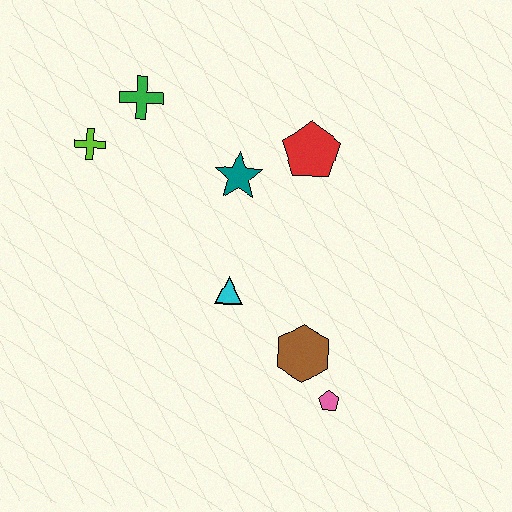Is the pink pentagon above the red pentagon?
No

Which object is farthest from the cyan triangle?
The green cross is farthest from the cyan triangle.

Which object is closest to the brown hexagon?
The pink pentagon is closest to the brown hexagon.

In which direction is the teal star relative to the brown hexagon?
The teal star is above the brown hexagon.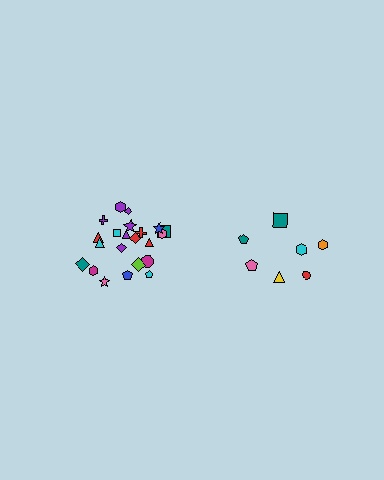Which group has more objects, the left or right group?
The left group.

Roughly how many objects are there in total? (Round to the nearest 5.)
Roughly 30 objects in total.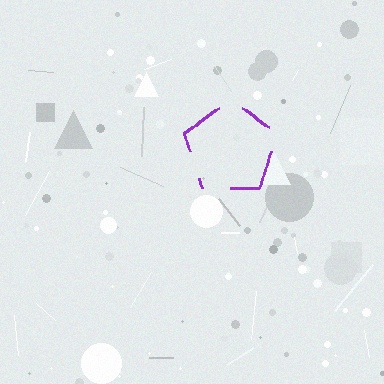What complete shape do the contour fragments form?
The contour fragments form a pentagon.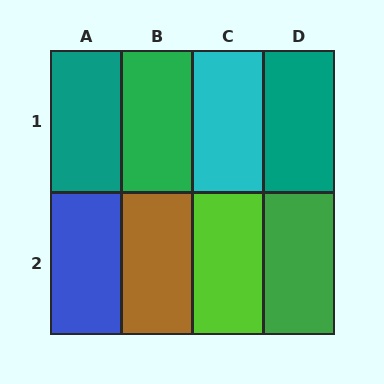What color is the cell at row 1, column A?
Teal.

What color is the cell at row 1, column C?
Cyan.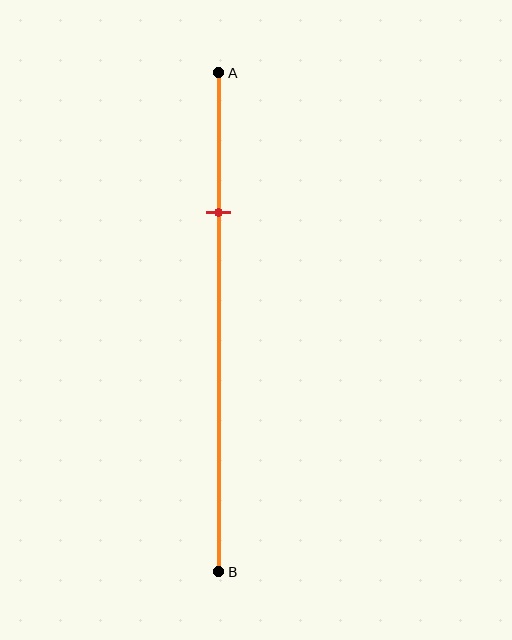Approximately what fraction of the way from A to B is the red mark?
The red mark is approximately 30% of the way from A to B.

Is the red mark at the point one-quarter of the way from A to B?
No, the mark is at about 30% from A, not at the 25% one-quarter point.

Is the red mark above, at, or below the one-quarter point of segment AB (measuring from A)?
The red mark is below the one-quarter point of segment AB.